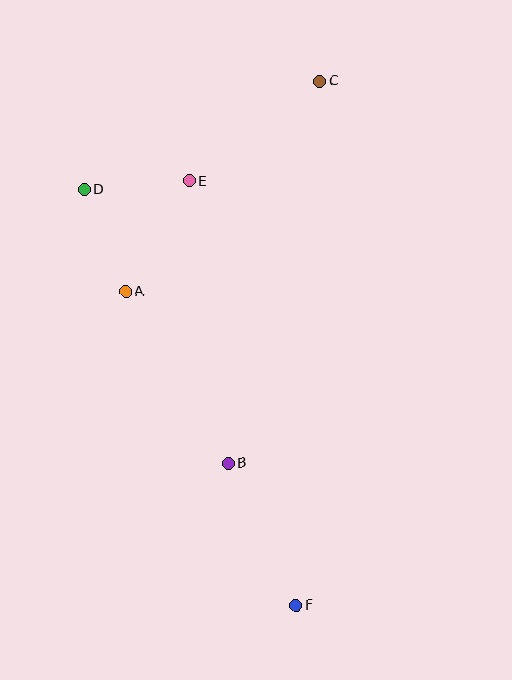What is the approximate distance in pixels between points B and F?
The distance between B and F is approximately 157 pixels.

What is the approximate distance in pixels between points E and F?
The distance between E and F is approximately 438 pixels.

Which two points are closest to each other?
Points D and E are closest to each other.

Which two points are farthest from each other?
Points C and F are farthest from each other.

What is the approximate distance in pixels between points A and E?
The distance between A and E is approximately 128 pixels.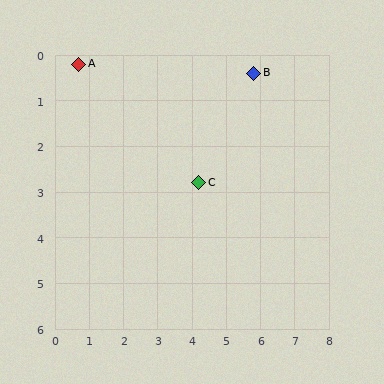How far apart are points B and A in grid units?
Points B and A are about 5.1 grid units apart.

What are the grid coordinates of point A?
Point A is at approximately (0.7, 0.2).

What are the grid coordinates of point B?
Point B is at approximately (5.8, 0.4).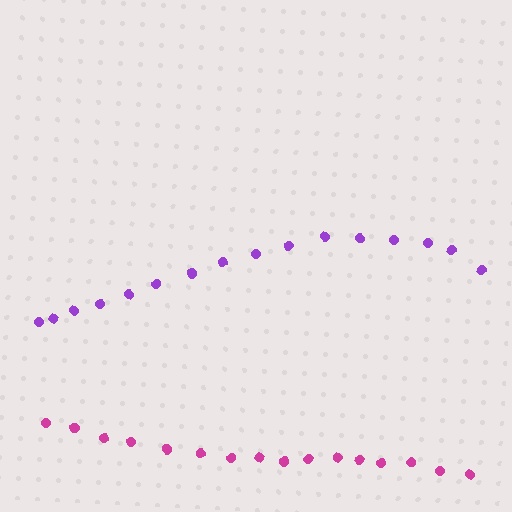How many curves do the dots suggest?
There are 2 distinct paths.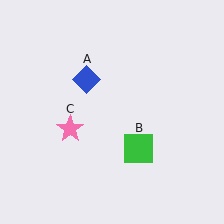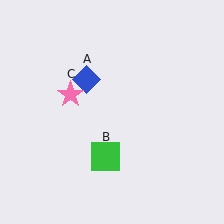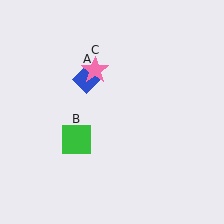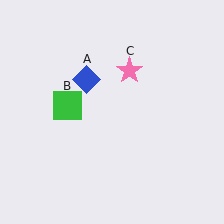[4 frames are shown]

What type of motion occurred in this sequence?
The green square (object B), pink star (object C) rotated clockwise around the center of the scene.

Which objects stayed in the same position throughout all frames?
Blue diamond (object A) remained stationary.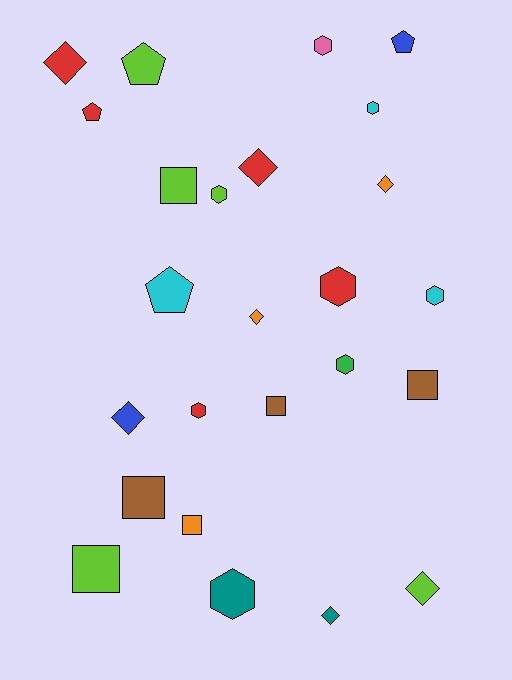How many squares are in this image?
There are 6 squares.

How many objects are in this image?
There are 25 objects.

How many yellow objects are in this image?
There are no yellow objects.